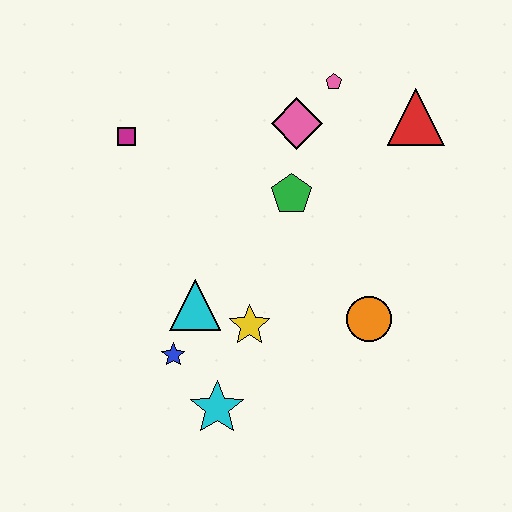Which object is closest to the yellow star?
The cyan triangle is closest to the yellow star.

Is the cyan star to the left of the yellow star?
Yes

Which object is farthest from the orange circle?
The magenta square is farthest from the orange circle.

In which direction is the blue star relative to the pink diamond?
The blue star is below the pink diamond.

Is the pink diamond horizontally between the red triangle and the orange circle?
No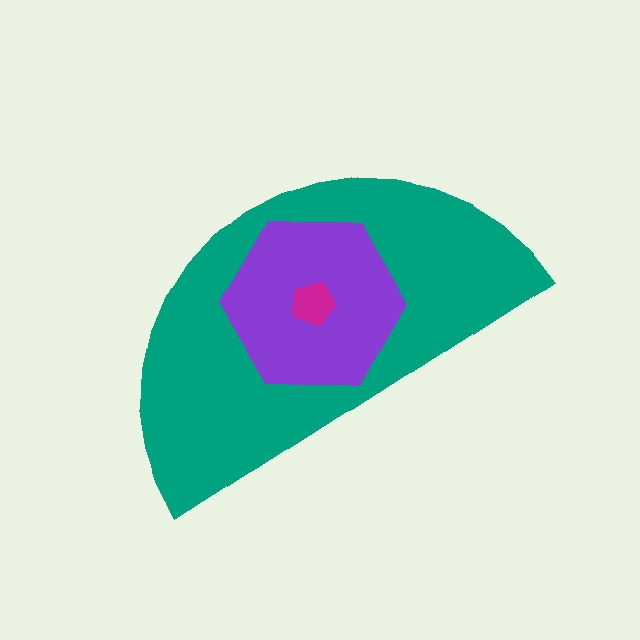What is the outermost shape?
The teal semicircle.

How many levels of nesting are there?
3.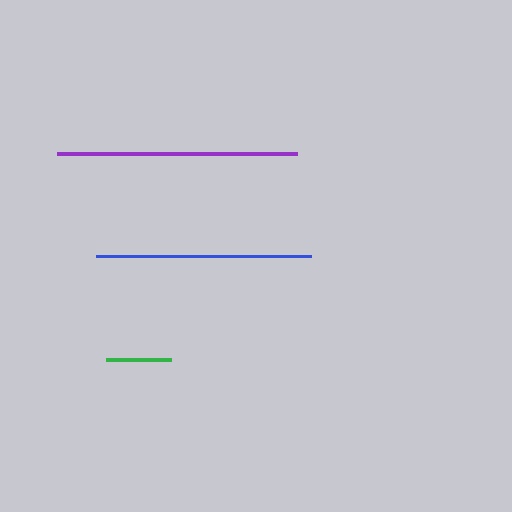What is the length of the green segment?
The green segment is approximately 65 pixels long.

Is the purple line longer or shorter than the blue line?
The purple line is longer than the blue line.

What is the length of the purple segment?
The purple segment is approximately 241 pixels long.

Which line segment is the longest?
The purple line is the longest at approximately 241 pixels.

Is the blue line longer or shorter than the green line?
The blue line is longer than the green line.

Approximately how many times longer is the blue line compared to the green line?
The blue line is approximately 3.3 times the length of the green line.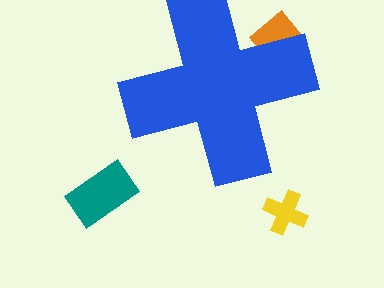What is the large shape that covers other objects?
A blue cross.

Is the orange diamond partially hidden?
Yes, the orange diamond is partially hidden behind the blue cross.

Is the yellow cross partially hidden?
No, the yellow cross is fully visible.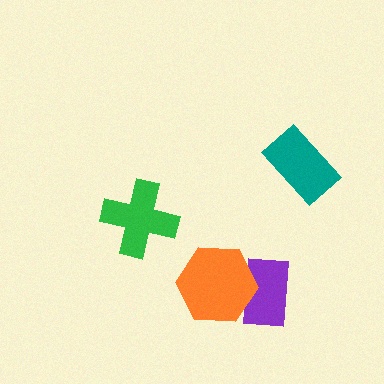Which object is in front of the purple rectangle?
The orange hexagon is in front of the purple rectangle.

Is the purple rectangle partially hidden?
Yes, it is partially covered by another shape.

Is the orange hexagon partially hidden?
No, no other shape covers it.